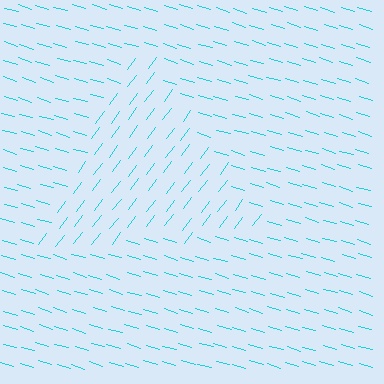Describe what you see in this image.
The image is filled with small cyan line segments. A triangle region in the image has lines oriented differently from the surrounding lines, creating a visible texture boundary.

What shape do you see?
I see a triangle.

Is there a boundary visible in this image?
Yes, there is a texture boundary formed by a change in line orientation.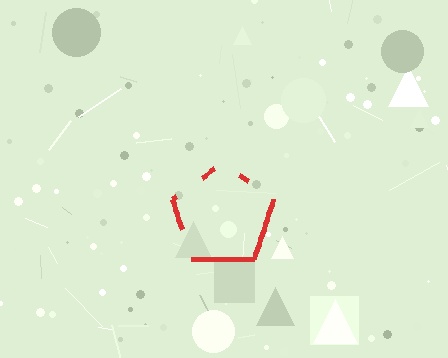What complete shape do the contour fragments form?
The contour fragments form a pentagon.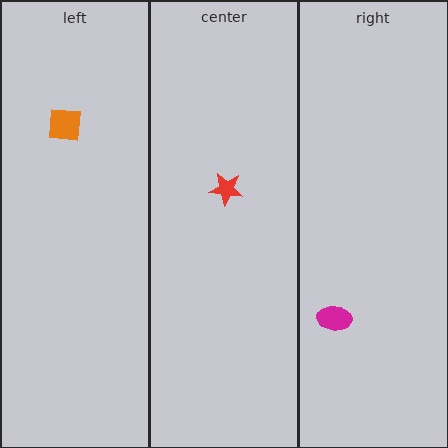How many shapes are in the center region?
1.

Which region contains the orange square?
The left region.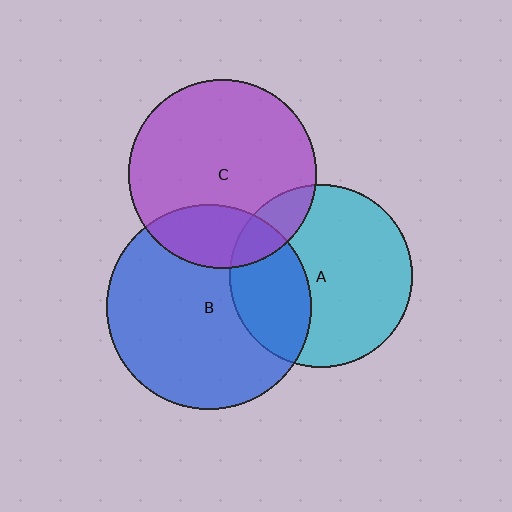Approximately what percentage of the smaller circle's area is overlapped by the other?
Approximately 30%.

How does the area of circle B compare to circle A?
Approximately 1.3 times.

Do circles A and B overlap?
Yes.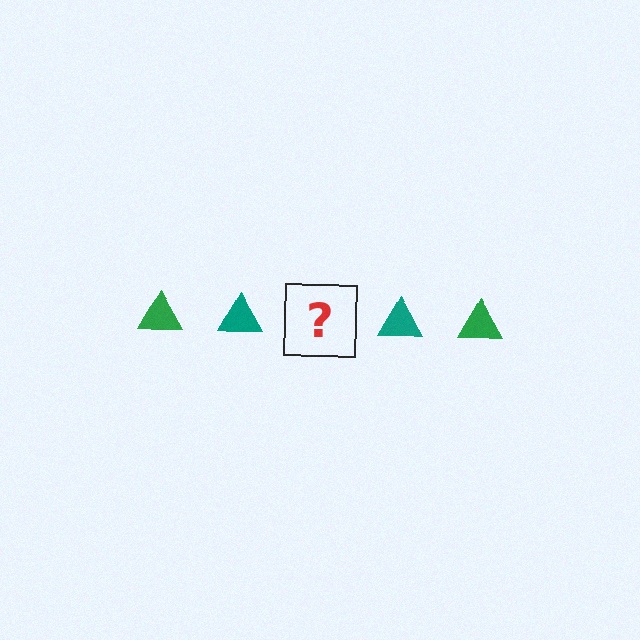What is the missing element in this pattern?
The missing element is a green triangle.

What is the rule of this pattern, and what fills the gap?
The rule is that the pattern cycles through green, teal triangles. The gap should be filled with a green triangle.